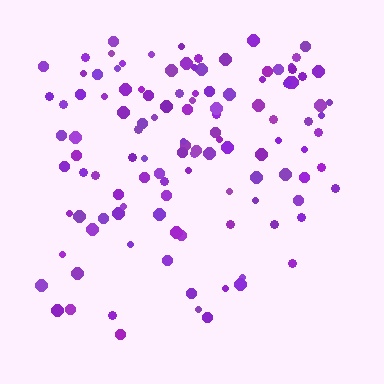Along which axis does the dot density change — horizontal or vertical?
Vertical.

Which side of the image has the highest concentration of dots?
The top.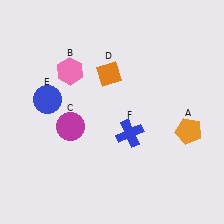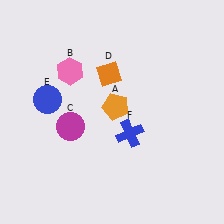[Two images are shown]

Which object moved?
The orange pentagon (A) moved left.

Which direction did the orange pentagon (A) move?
The orange pentagon (A) moved left.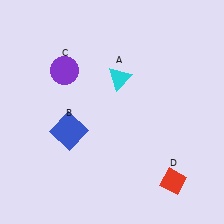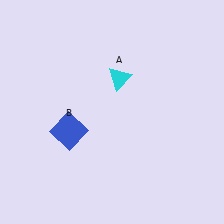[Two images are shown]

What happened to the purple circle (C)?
The purple circle (C) was removed in Image 2. It was in the top-left area of Image 1.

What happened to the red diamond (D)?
The red diamond (D) was removed in Image 2. It was in the bottom-right area of Image 1.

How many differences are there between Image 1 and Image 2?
There are 2 differences between the two images.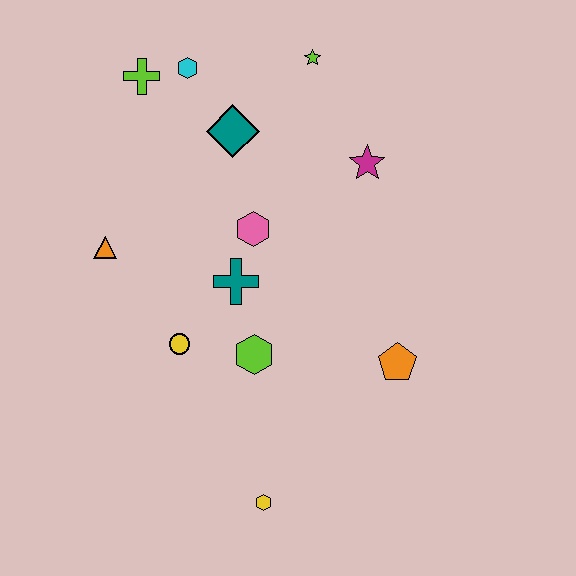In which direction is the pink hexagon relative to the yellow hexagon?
The pink hexagon is above the yellow hexagon.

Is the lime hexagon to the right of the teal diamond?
Yes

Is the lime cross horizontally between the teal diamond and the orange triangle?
Yes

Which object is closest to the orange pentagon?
The lime hexagon is closest to the orange pentagon.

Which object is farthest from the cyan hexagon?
The yellow hexagon is farthest from the cyan hexagon.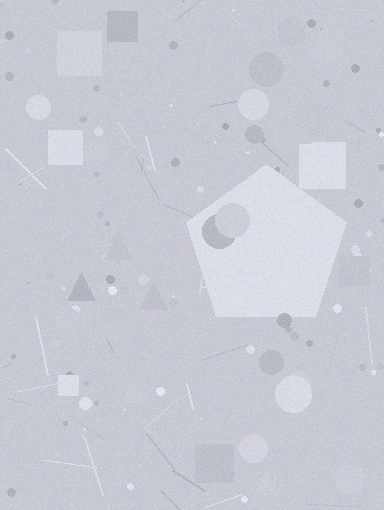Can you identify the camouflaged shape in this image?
The camouflaged shape is a pentagon.